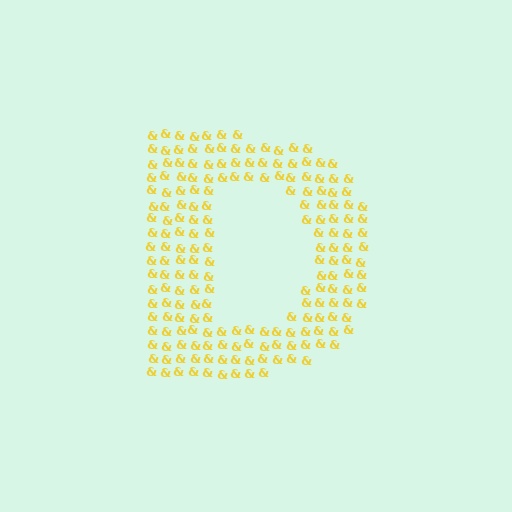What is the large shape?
The large shape is the letter D.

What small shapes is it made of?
It is made of small ampersands.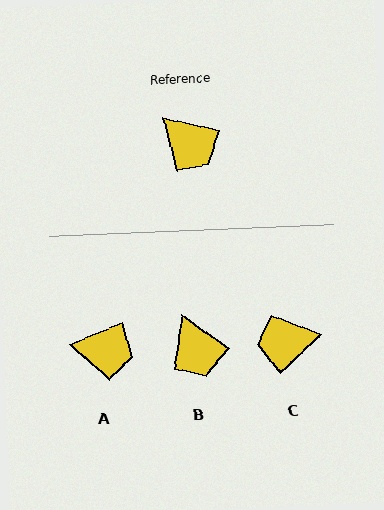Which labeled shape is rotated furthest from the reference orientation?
C, about 125 degrees away.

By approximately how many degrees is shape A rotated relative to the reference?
Approximately 34 degrees counter-clockwise.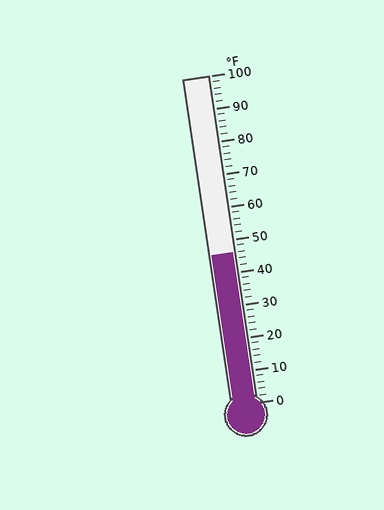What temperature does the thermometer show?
The thermometer shows approximately 46°F.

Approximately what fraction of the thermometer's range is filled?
The thermometer is filled to approximately 45% of its range.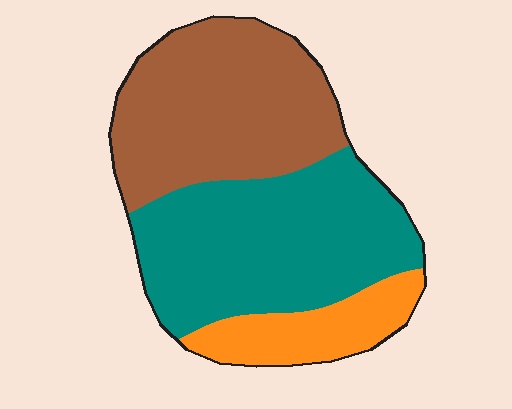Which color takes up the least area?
Orange, at roughly 15%.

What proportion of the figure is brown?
Brown takes up between a third and a half of the figure.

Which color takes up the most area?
Teal, at roughly 45%.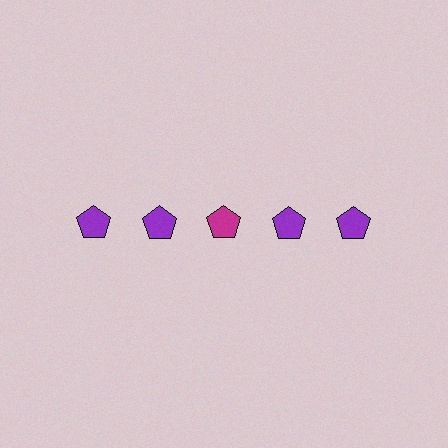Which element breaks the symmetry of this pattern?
The magenta pentagon in the top row, center column breaks the symmetry. All other shapes are purple pentagons.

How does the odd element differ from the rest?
It has a different color: magenta instead of purple.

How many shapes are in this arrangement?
There are 5 shapes arranged in a grid pattern.